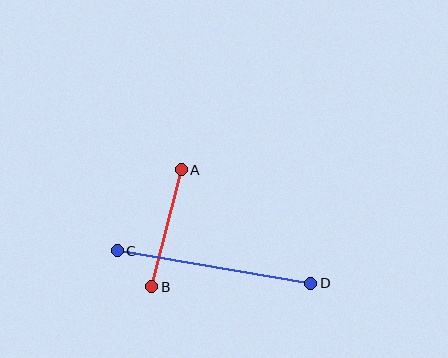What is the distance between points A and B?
The distance is approximately 121 pixels.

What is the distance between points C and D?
The distance is approximately 196 pixels.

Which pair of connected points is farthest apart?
Points C and D are farthest apart.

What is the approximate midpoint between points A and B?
The midpoint is at approximately (166, 228) pixels.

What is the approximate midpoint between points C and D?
The midpoint is at approximately (214, 267) pixels.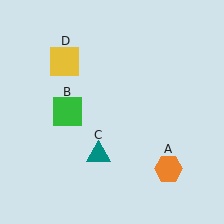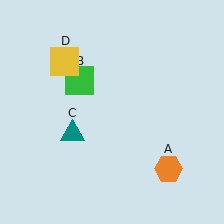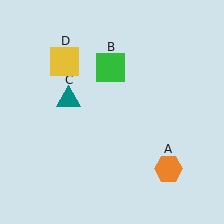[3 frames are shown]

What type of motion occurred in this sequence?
The green square (object B), teal triangle (object C) rotated clockwise around the center of the scene.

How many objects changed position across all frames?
2 objects changed position: green square (object B), teal triangle (object C).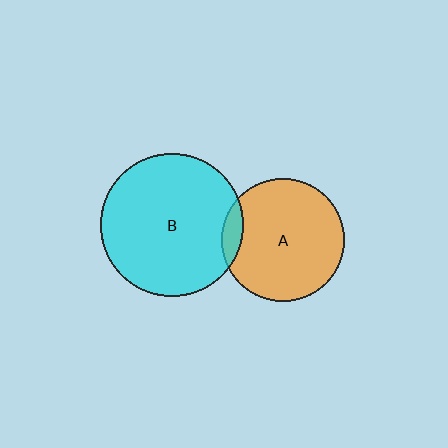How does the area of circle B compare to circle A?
Approximately 1.3 times.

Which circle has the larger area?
Circle B (cyan).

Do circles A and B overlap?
Yes.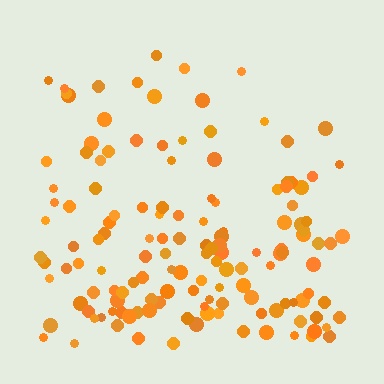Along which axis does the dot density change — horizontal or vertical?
Vertical.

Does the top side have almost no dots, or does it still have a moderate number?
Still a moderate number, just noticeably fewer than the bottom.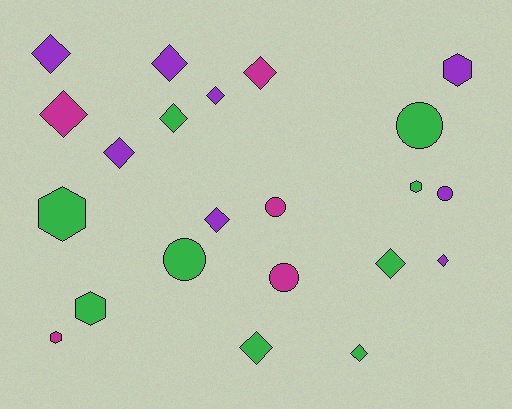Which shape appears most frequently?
Diamond, with 12 objects.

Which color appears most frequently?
Green, with 9 objects.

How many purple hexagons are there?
There is 1 purple hexagon.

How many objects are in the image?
There are 22 objects.